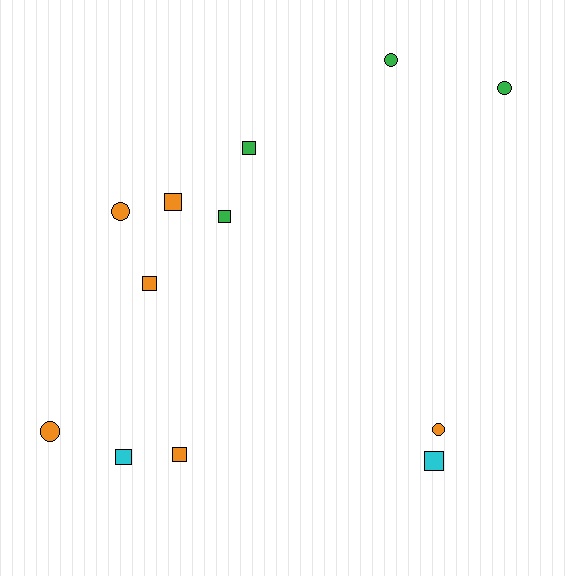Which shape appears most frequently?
Square, with 7 objects.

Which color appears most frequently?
Orange, with 6 objects.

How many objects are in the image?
There are 12 objects.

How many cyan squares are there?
There are 2 cyan squares.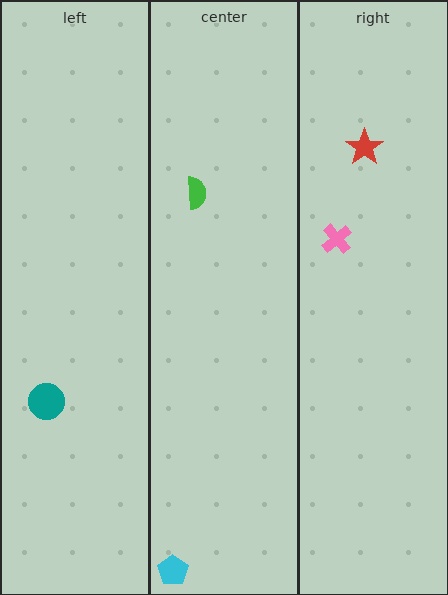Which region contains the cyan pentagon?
The center region.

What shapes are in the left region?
The teal circle.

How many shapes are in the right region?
2.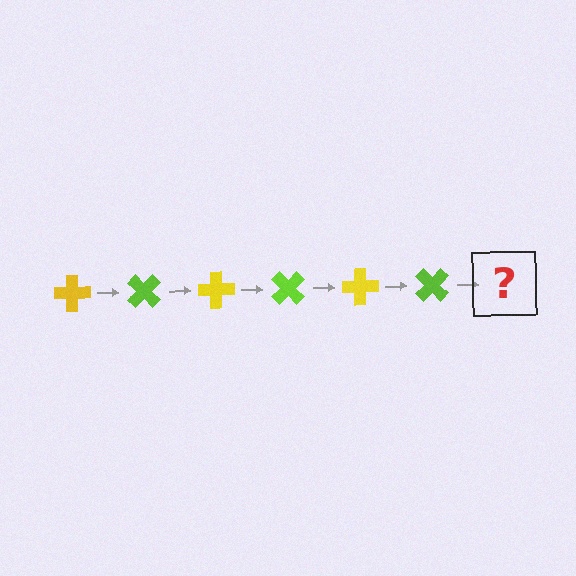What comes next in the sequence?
The next element should be a yellow cross, rotated 270 degrees from the start.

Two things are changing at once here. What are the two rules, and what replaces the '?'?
The two rules are that it rotates 45 degrees each step and the color cycles through yellow and lime. The '?' should be a yellow cross, rotated 270 degrees from the start.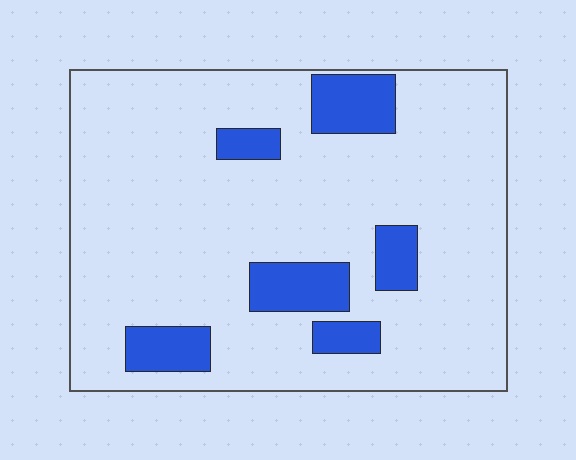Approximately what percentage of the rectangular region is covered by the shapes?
Approximately 15%.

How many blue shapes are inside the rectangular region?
6.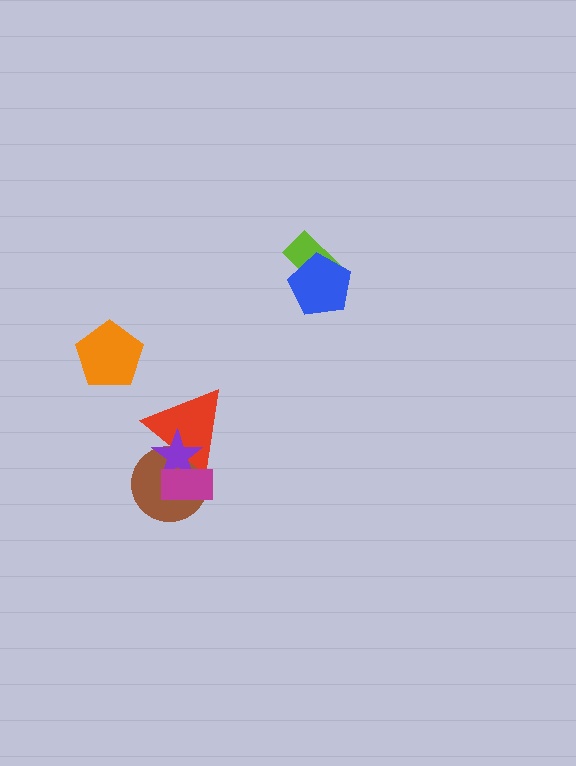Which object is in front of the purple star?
The magenta rectangle is in front of the purple star.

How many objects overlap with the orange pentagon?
0 objects overlap with the orange pentagon.